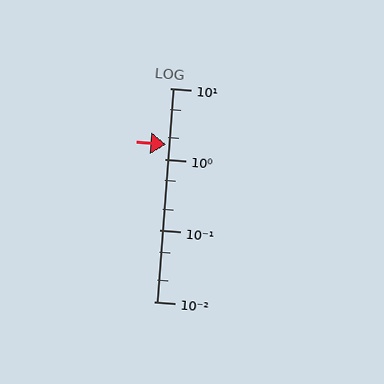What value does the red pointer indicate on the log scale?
The pointer indicates approximately 1.6.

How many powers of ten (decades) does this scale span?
The scale spans 3 decades, from 0.01 to 10.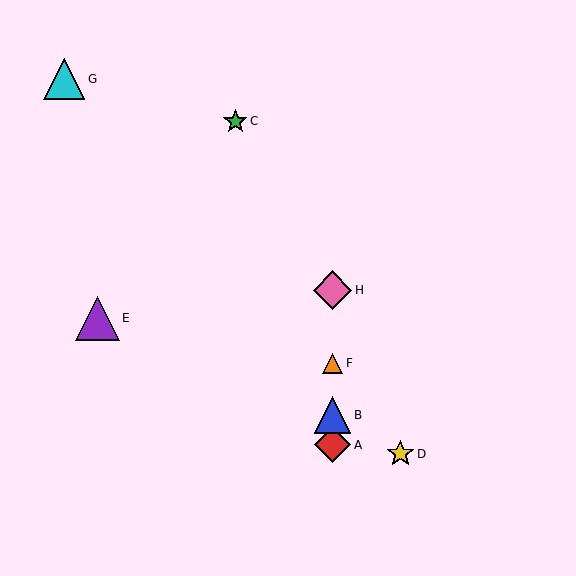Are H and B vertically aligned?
Yes, both are at x≈332.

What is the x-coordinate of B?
Object B is at x≈332.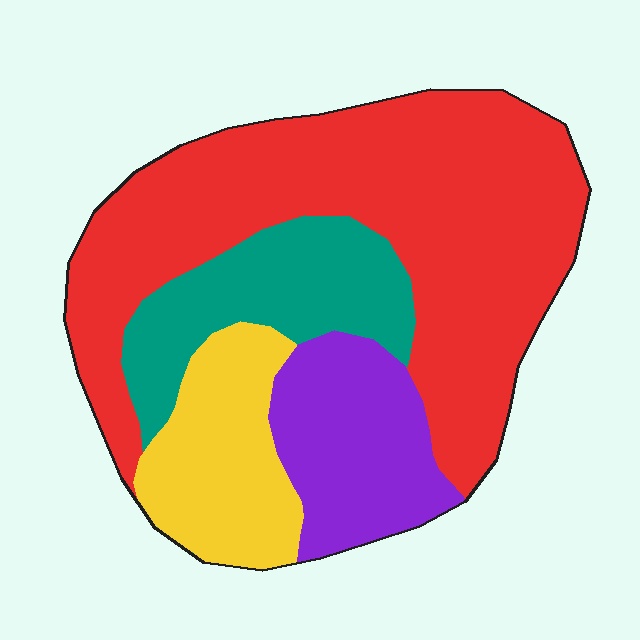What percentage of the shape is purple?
Purple covers 16% of the shape.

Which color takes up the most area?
Red, at roughly 55%.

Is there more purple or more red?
Red.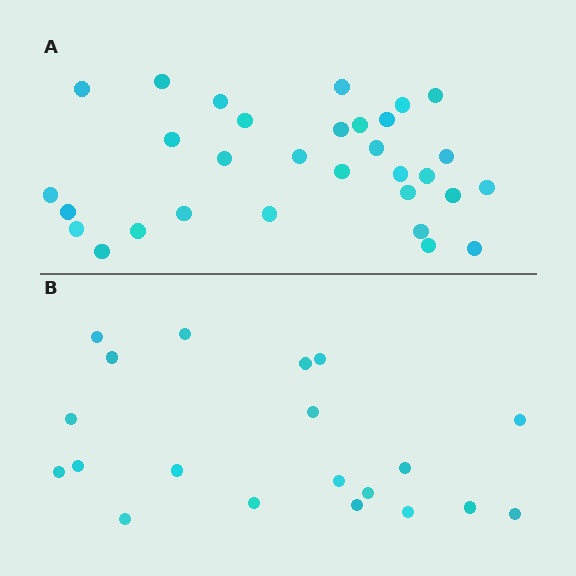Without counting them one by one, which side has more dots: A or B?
Region A (the top region) has more dots.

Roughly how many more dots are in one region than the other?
Region A has roughly 12 or so more dots than region B.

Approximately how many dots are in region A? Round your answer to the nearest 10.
About 30 dots. (The exact count is 31, which rounds to 30.)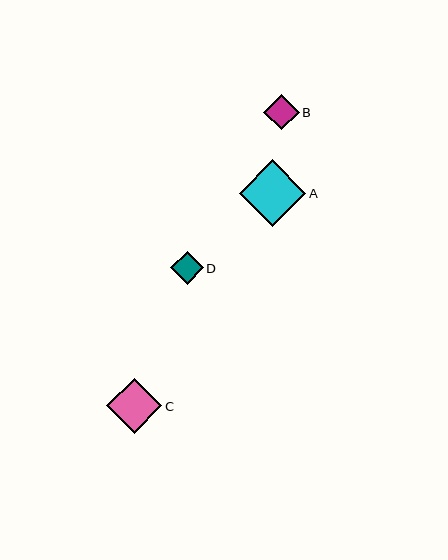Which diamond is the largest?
Diamond A is the largest with a size of approximately 67 pixels.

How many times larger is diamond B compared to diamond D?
Diamond B is approximately 1.1 times the size of diamond D.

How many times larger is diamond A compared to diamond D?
Diamond A is approximately 2.1 times the size of diamond D.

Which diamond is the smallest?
Diamond D is the smallest with a size of approximately 32 pixels.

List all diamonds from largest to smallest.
From largest to smallest: A, C, B, D.